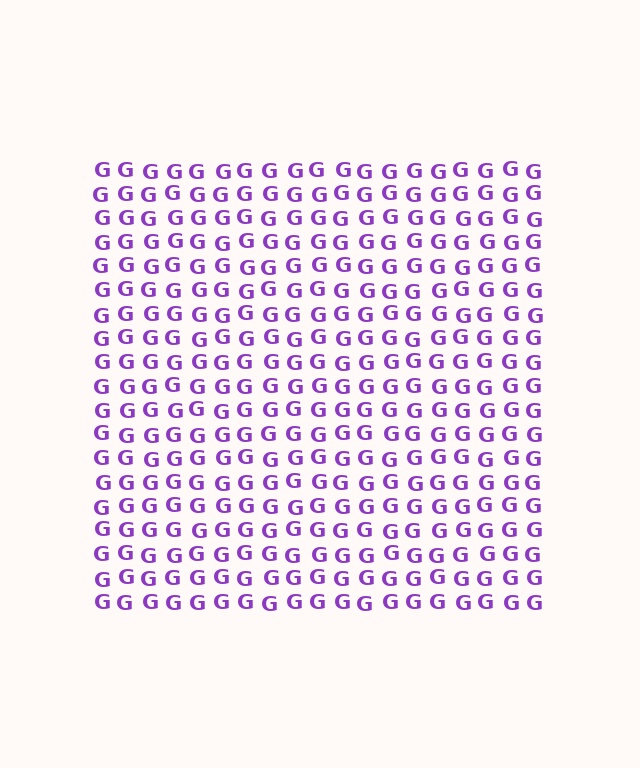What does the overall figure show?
The overall figure shows a square.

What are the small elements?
The small elements are letter G's.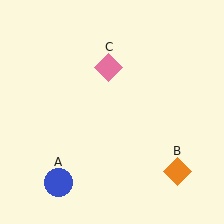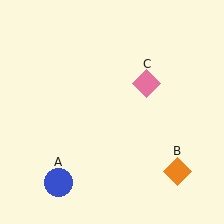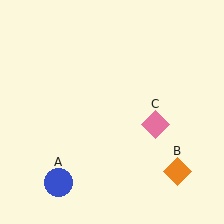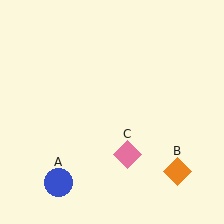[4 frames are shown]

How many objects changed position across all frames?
1 object changed position: pink diamond (object C).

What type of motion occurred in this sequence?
The pink diamond (object C) rotated clockwise around the center of the scene.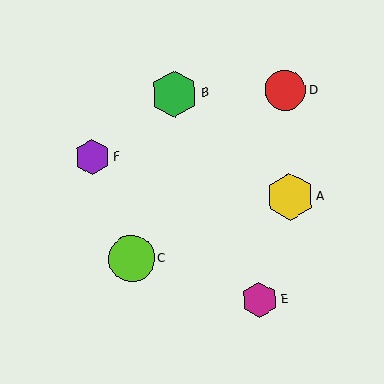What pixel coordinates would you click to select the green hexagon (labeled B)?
Click at (174, 94) to select the green hexagon B.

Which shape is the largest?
The yellow hexagon (labeled A) is the largest.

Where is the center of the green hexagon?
The center of the green hexagon is at (174, 94).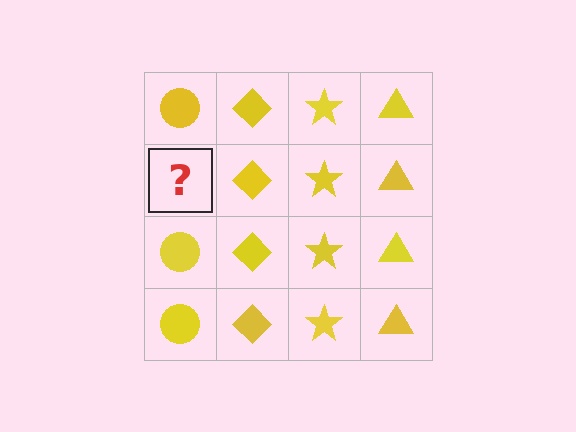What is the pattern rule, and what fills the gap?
The rule is that each column has a consistent shape. The gap should be filled with a yellow circle.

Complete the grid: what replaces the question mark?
The question mark should be replaced with a yellow circle.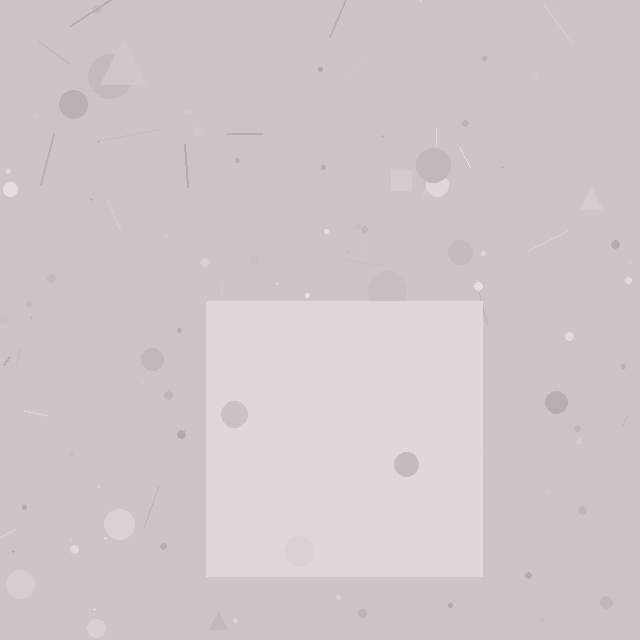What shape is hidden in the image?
A square is hidden in the image.